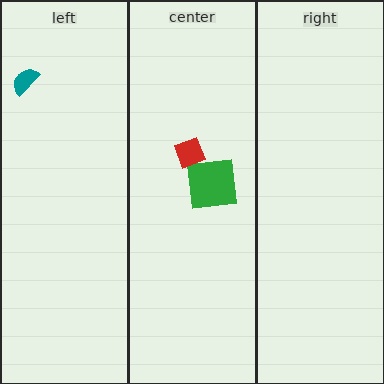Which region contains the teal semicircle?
The left region.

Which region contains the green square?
The center region.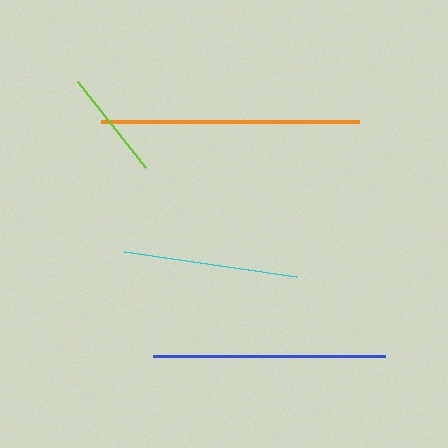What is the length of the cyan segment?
The cyan segment is approximately 174 pixels long.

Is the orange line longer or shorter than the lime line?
The orange line is longer than the lime line.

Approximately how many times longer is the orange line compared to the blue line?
The orange line is approximately 1.1 times the length of the blue line.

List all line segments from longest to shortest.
From longest to shortest: orange, blue, cyan, lime.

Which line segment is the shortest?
The lime line is the shortest at approximately 110 pixels.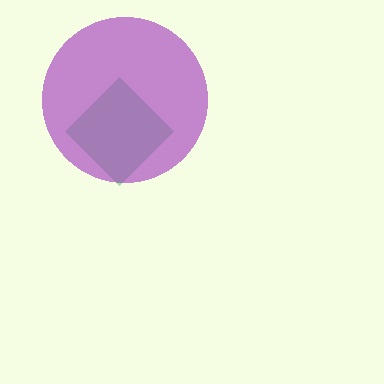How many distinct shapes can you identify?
There are 2 distinct shapes: a green diamond, a purple circle.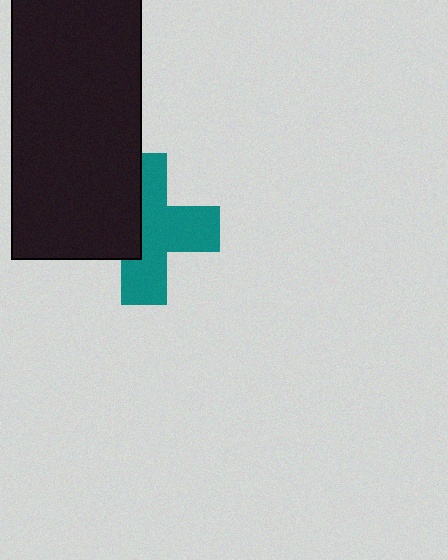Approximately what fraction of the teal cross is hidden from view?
Roughly 39% of the teal cross is hidden behind the black rectangle.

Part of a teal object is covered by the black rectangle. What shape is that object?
It is a cross.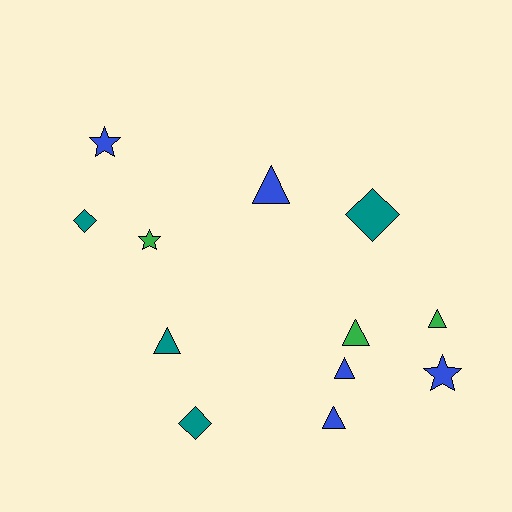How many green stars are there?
There is 1 green star.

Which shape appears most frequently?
Triangle, with 6 objects.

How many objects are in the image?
There are 12 objects.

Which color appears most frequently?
Blue, with 5 objects.